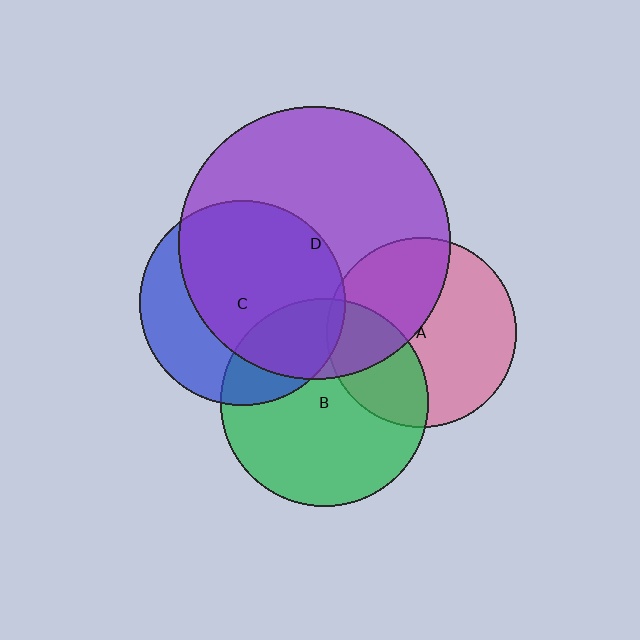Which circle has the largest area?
Circle D (purple).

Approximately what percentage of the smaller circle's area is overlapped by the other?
Approximately 65%.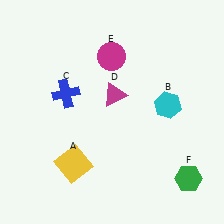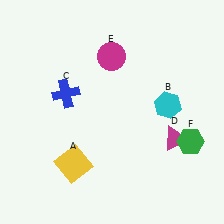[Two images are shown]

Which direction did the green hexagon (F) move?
The green hexagon (F) moved up.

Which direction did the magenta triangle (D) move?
The magenta triangle (D) moved right.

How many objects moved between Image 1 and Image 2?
2 objects moved between the two images.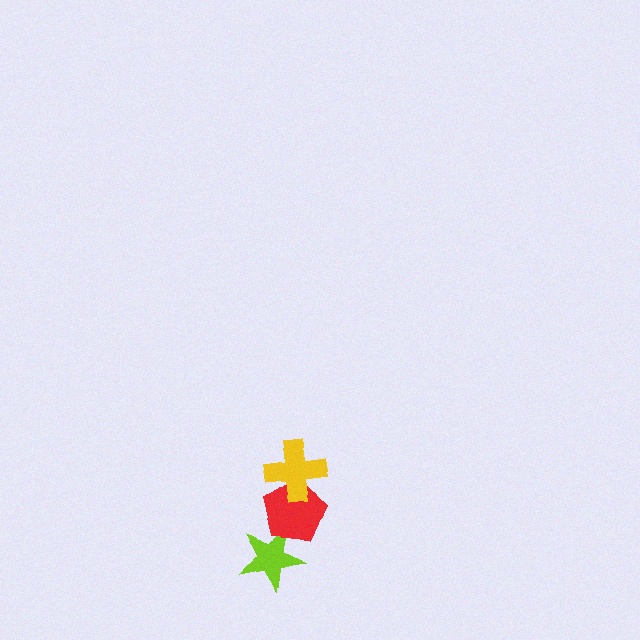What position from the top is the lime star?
The lime star is 3rd from the top.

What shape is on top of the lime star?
The red pentagon is on top of the lime star.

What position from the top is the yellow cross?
The yellow cross is 1st from the top.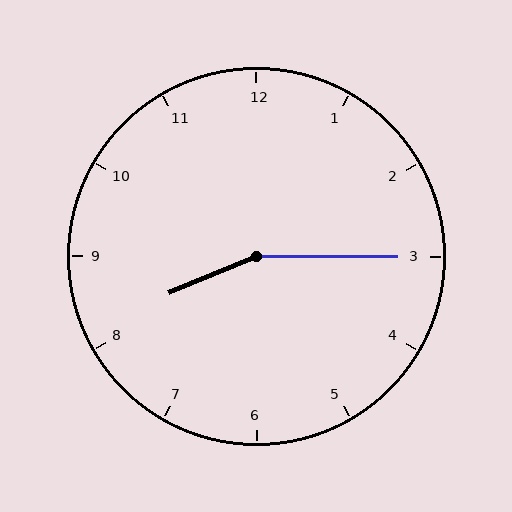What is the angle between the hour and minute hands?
Approximately 158 degrees.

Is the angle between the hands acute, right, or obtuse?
It is obtuse.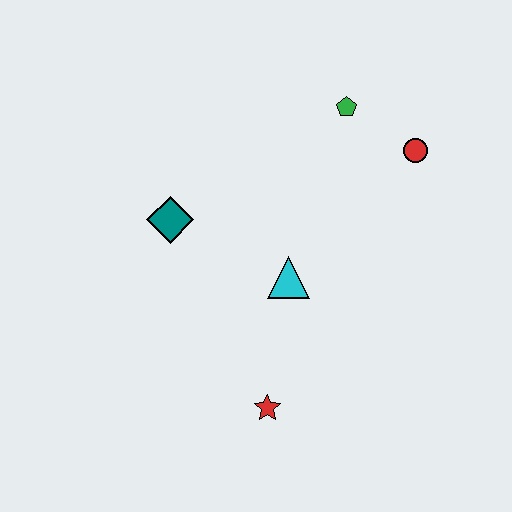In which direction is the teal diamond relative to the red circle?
The teal diamond is to the left of the red circle.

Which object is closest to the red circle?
The green pentagon is closest to the red circle.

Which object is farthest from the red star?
The green pentagon is farthest from the red star.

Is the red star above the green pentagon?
No